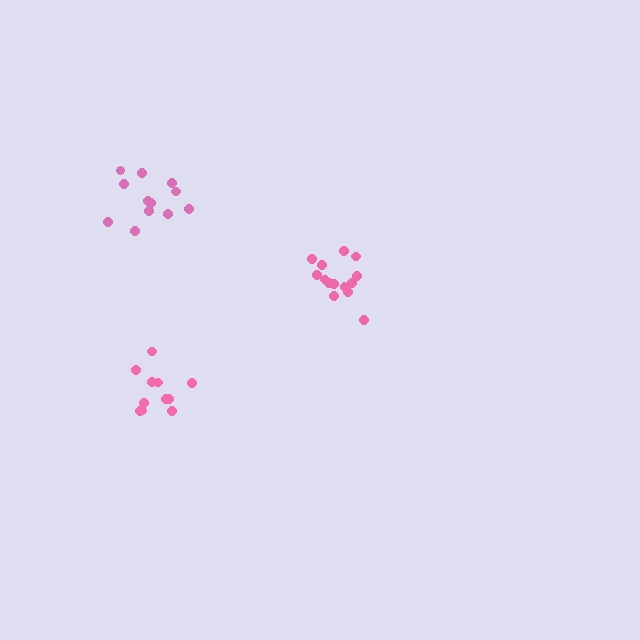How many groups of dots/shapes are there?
There are 3 groups.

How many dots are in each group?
Group 1: 11 dots, Group 2: 12 dots, Group 3: 14 dots (37 total).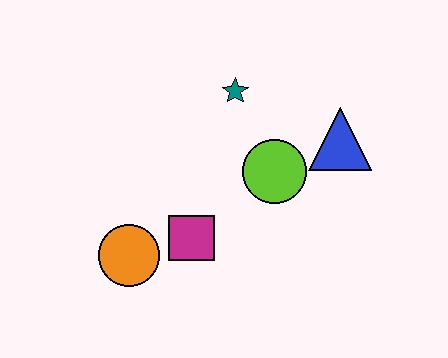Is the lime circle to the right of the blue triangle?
No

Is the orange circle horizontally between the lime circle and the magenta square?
No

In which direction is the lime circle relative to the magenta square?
The lime circle is to the right of the magenta square.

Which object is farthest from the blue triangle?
The orange circle is farthest from the blue triangle.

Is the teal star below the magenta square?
No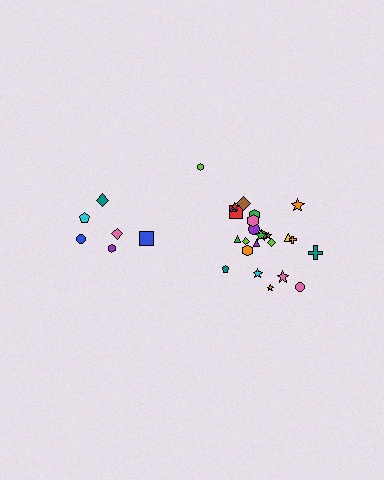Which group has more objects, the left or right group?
The right group.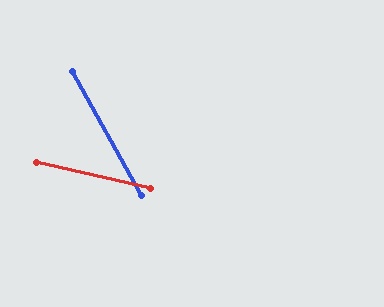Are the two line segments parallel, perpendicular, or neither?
Neither parallel nor perpendicular — they differ by about 48°.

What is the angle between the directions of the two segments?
Approximately 48 degrees.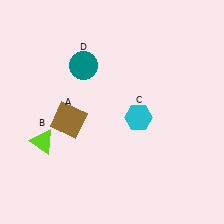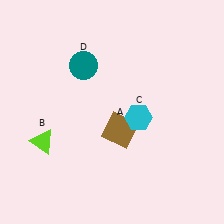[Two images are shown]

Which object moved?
The brown square (A) moved right.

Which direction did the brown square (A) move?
The brown square (A) moved right.